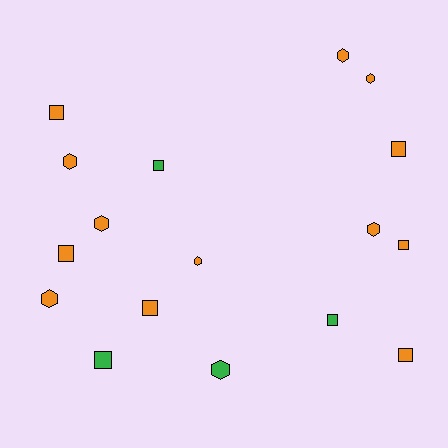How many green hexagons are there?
There is 1 green hexagon.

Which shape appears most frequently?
Square, with 9 objects.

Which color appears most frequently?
Orange, with 13 objects.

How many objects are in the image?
There are 17 objects.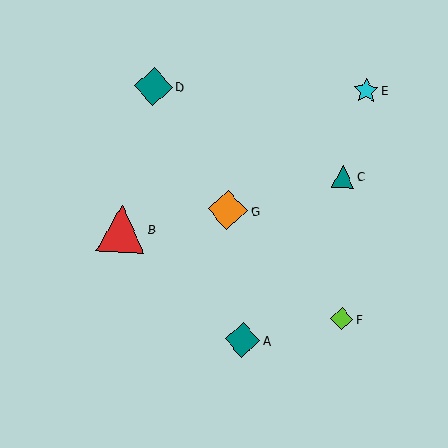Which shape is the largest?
The red triangle (labeled B) is the largest.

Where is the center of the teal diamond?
The center of the teal diamond is at (153, 86).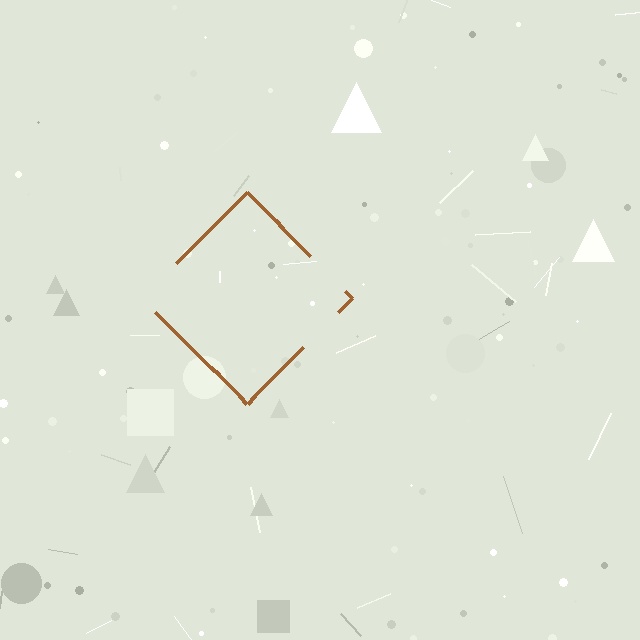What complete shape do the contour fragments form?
The contour fragments form a diamond.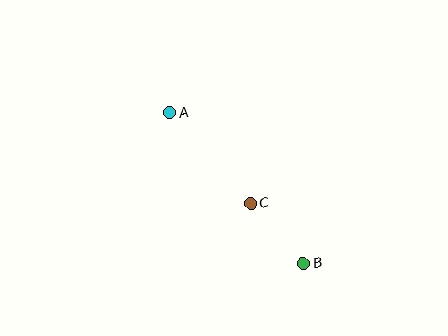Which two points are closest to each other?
Points B and C are closest to each other.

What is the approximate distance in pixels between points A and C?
The distance between A and C is approximately 121 pixels.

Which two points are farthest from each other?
Points A and B are farthest from each other.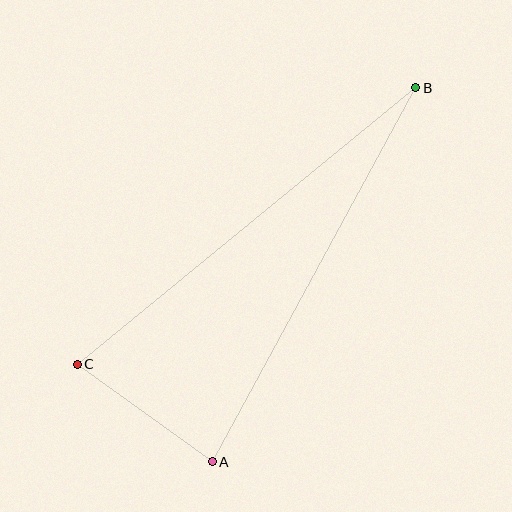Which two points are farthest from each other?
Points B and C are farthest from each other.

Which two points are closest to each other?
Points A and C are closest to each other.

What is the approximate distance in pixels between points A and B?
The distance between A and B is approximately 426 pixels.